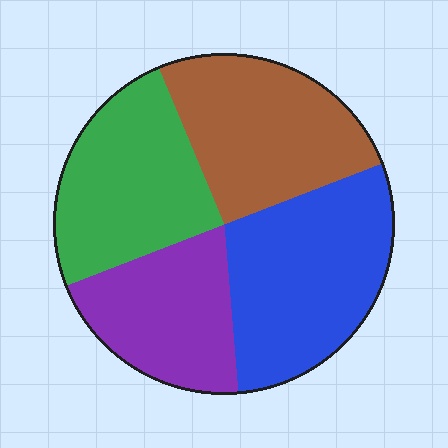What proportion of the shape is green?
Green covers 25% of the shape.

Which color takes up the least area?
Purple, at roughly 20%.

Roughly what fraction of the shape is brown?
Brown takes up between a sixth and a third of the shape.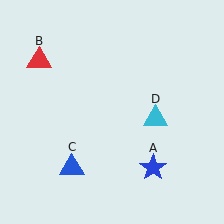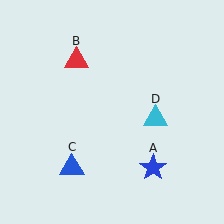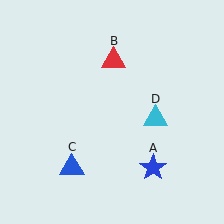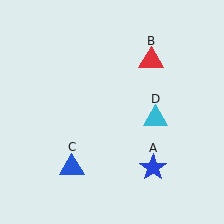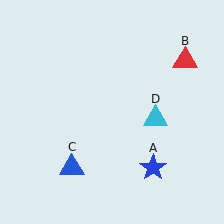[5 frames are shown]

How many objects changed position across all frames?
1 object changed position: red triangle (object B).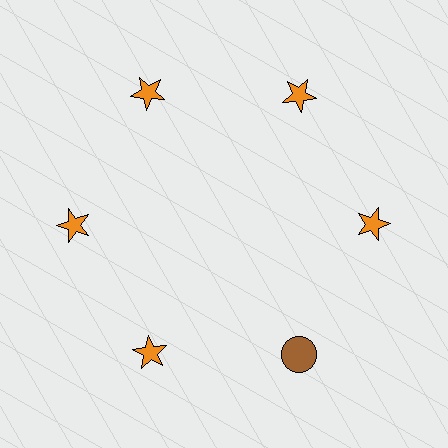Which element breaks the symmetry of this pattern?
The brown circle at roughly the 5 o'clock position breaks the symmetry. All other shapes are orange stars.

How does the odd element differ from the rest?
It differs in both color (brown instead of orange) and shape (circle instead of star).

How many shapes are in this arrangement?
There are 6 shapes arranged in a ring pattern.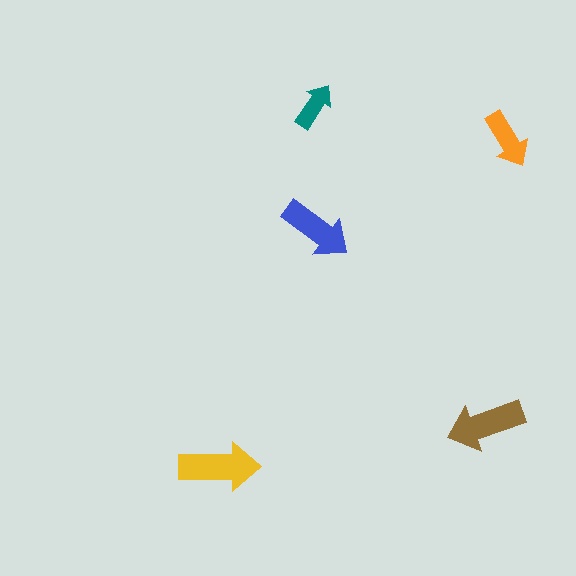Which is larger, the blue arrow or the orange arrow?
The blue one.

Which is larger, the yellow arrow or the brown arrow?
The yellow one.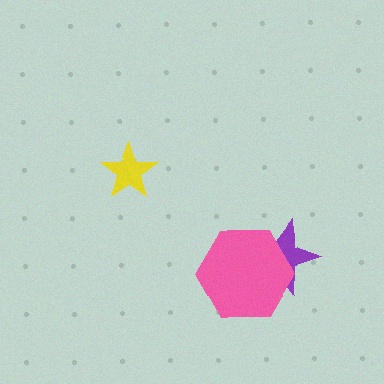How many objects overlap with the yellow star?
0 objects overlap with the yellow star.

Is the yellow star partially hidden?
No, no other shape covers it.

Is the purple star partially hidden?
Yes, it is partially covered by another shape.